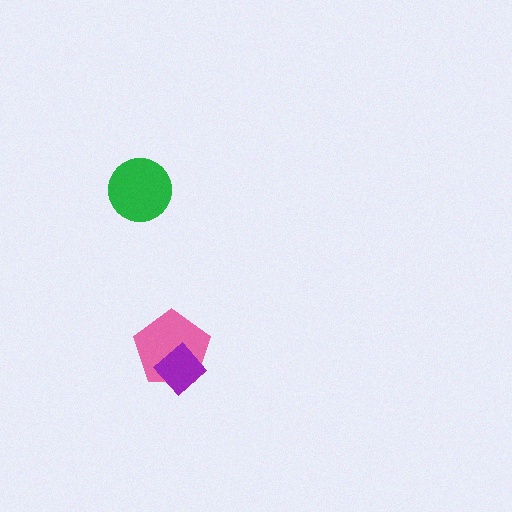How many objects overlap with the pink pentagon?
1 object overlaps with the pink pentagon.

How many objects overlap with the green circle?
0 objects overlap with the green circle.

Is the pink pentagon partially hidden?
Yes, it is partially covered by another shape.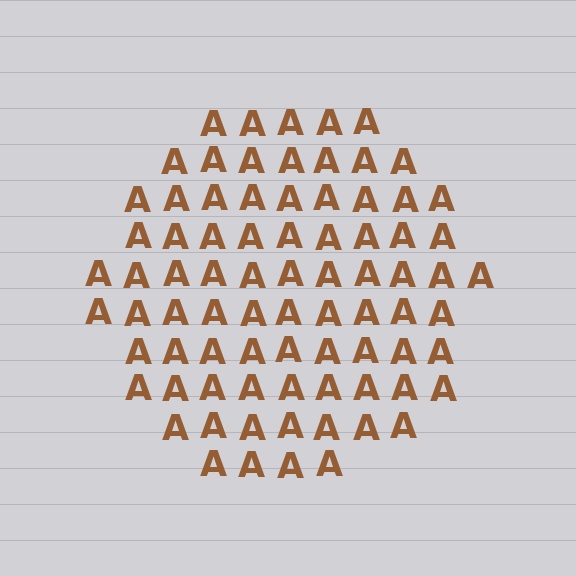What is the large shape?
The large shape is a circle.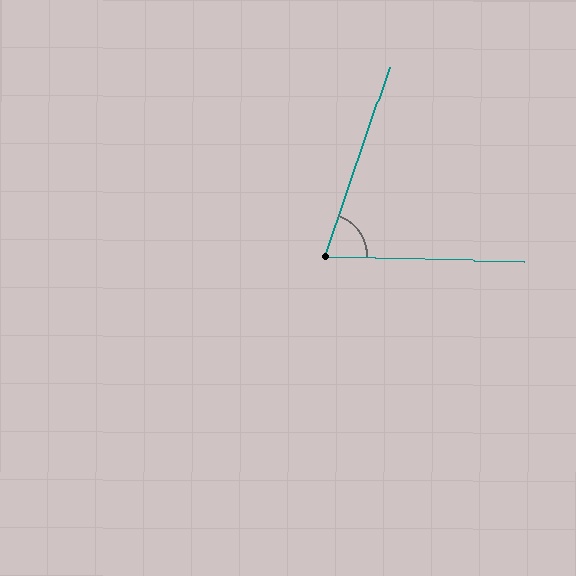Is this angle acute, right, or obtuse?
It is acute.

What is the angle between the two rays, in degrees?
Approximately 73 degrees.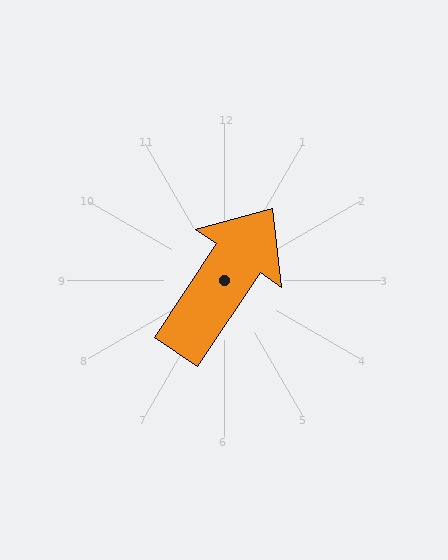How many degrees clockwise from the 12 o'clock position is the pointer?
Approximately 34 degrees.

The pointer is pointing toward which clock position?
Roughly 1 o'clock.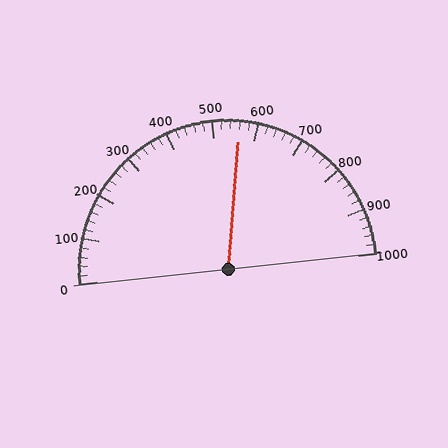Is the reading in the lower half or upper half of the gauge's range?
The reading is in the upper half of the range (0 to 1000).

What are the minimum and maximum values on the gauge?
The gauge ranges from 0 to 1000.